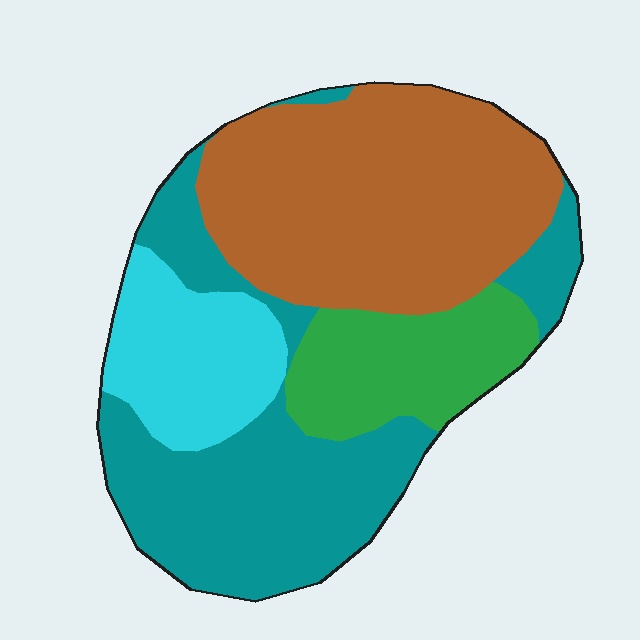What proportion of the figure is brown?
Brown covers 37% of the figure.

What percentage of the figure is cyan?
Cyan covers about 15% of the figure.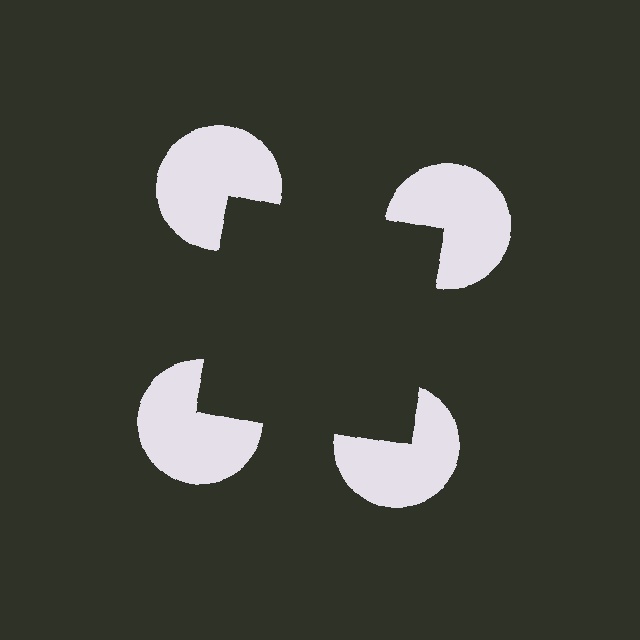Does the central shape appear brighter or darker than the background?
It typically appears slightly darker than the background, even though no actual brightness change is drawn.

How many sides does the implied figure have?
4 sides.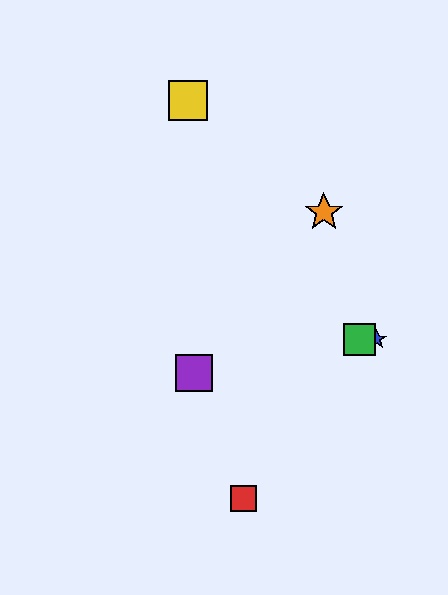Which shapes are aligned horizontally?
The blue star, the green square are aligned horizontally.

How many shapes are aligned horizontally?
2 shapes (the blue star, the green square) are aligned horizontally.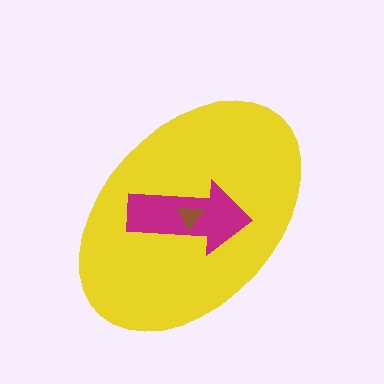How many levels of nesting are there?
3.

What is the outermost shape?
The yellow ellipse.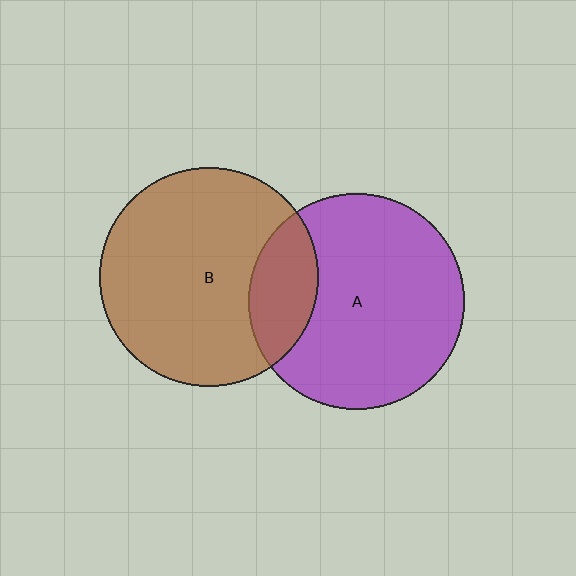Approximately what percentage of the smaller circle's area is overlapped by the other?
Approximately 20%.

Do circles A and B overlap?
Yes.